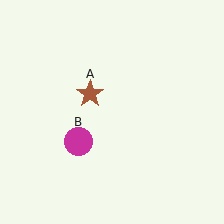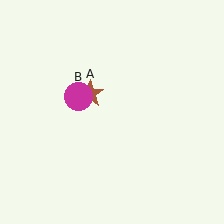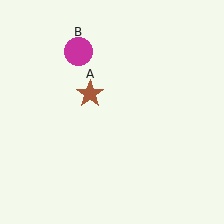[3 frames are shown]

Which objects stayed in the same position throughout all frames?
Brown star (object A) remained stationary.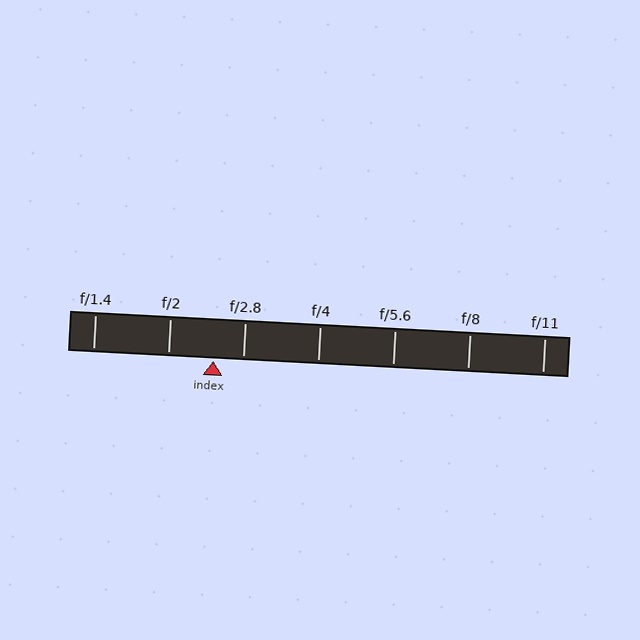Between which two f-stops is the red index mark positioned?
The index mark is between f/2 and f/2.8.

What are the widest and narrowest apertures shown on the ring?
The widest aperture shown is f/1.4 and the narrowest is f/11.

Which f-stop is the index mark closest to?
The index mark is closest to f/2.8.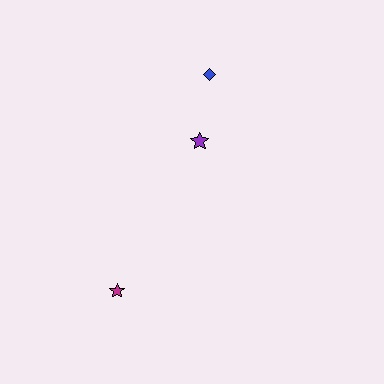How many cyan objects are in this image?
There are no cyan objects.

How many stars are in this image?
There are 2 stars.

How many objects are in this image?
There are 3 objects.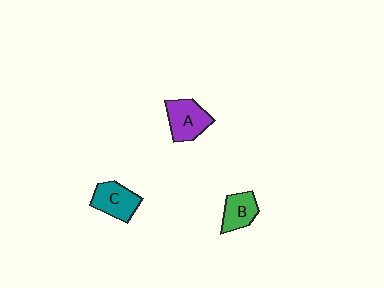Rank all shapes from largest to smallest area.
From largest to smallest: A (purple), C (teal), B (green).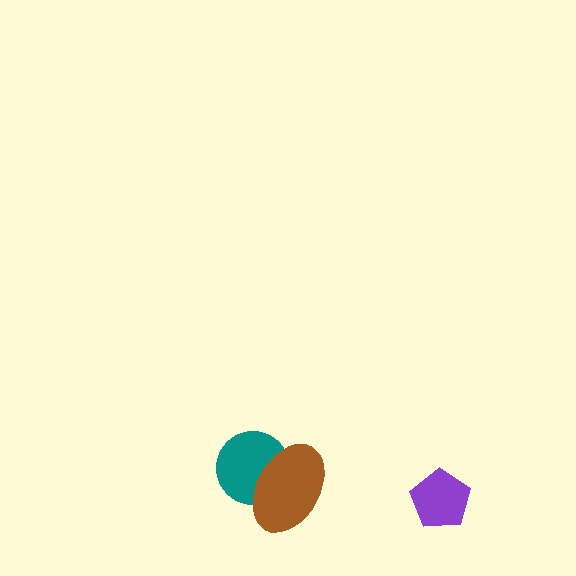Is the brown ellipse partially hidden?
No, no other shape covers it.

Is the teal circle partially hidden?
Yes, it is partially covered by another shape.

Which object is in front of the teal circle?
The brown ellipse is in front of the teal circle.